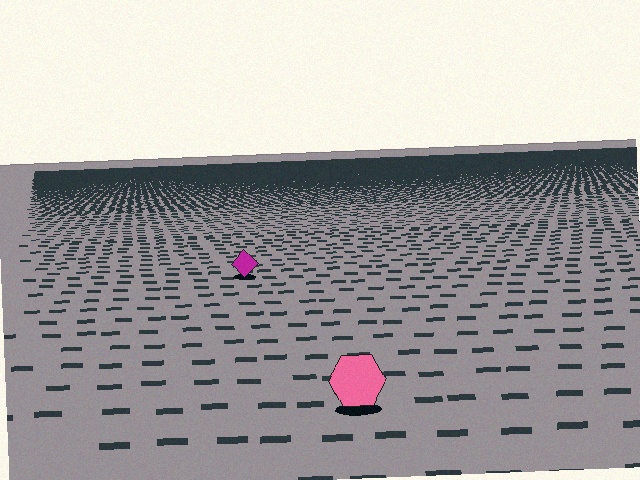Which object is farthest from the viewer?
The magenta diamond is farthest from the viewer. It appears smaller and the ground texture around it is denser.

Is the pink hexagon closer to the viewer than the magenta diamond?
Yes. The pink hexagon is closer — you can tell from the texture gradient: the ground texture is coarser near it.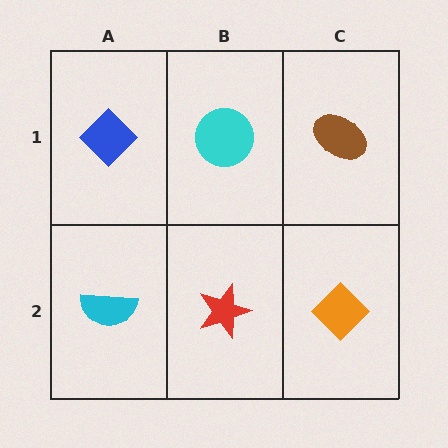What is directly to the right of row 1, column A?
A cyan circle.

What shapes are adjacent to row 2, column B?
A cyan circle (row 1, column B), a cyan semicircle (row 2, column A), an orange diamond (row 2, column C).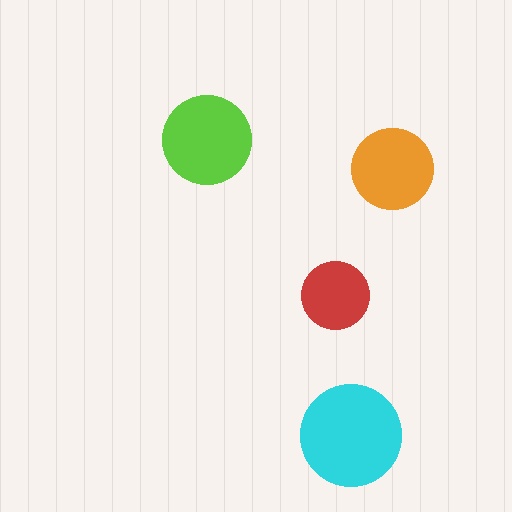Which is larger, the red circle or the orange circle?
The orange one.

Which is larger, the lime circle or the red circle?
The lime one.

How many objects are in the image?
There are 4 objects in the image.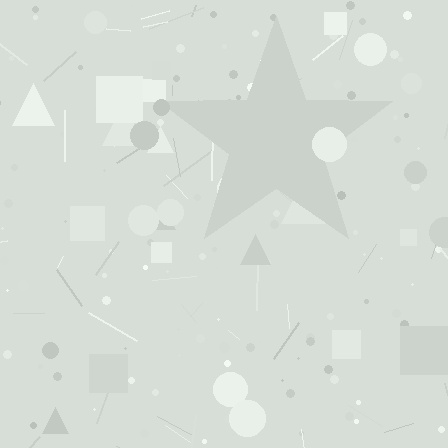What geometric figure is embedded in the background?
A star is embedded in the background.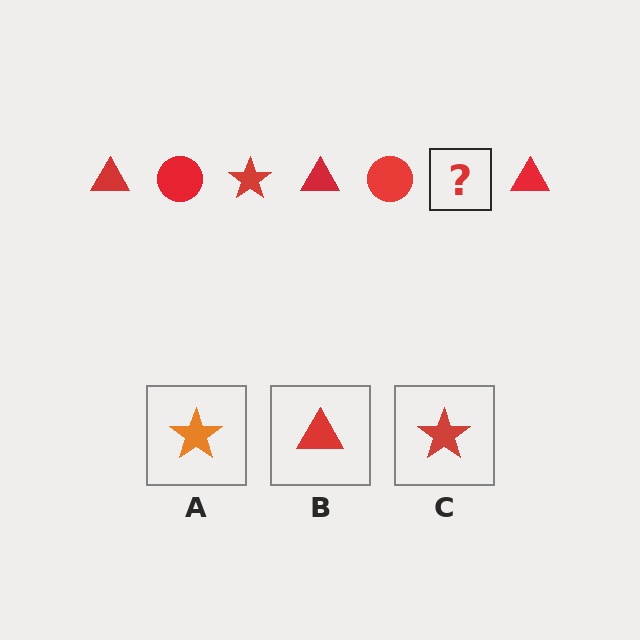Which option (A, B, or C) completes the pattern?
C.